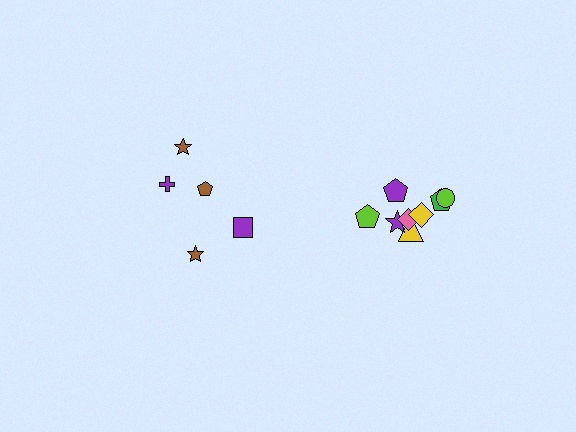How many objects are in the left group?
There are 5 objects.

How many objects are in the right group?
There are 8 objects.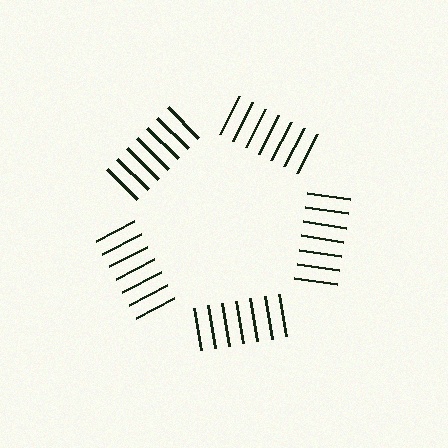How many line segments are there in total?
35 — 7 along each of the 5 edges.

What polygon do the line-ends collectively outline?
An illusory pentagon — the line segments terminate on its edges but no continuous stroke is drawn.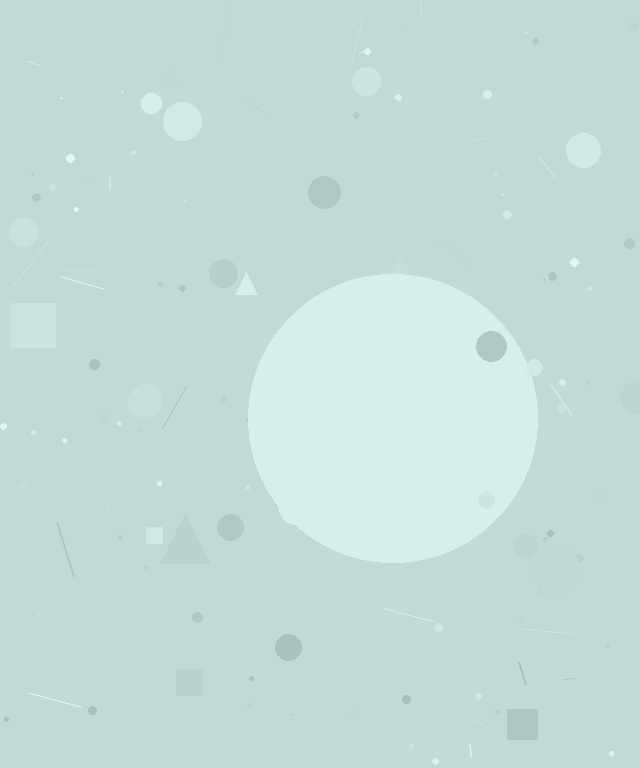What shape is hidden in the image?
A circle is hidden in the image.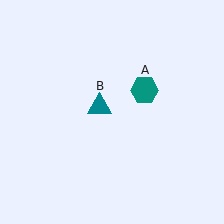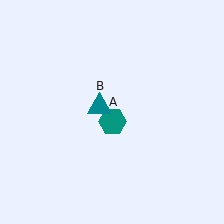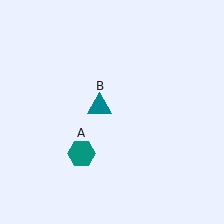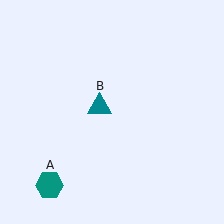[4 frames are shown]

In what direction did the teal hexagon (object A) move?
The teal hexagon (object A) moved down and to the left.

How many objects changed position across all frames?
1 object changed position: teal hexagon (object A).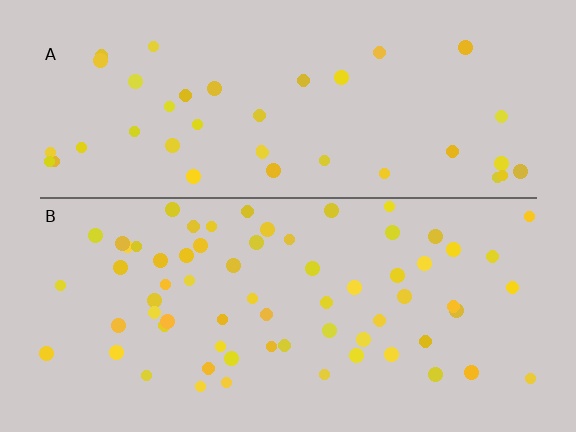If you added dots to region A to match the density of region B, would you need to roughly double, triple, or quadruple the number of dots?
Approximately double.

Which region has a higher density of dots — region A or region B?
B (the bottom).